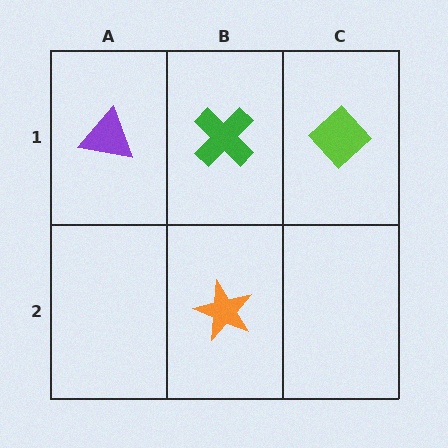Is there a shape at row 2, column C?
No, that cell is empty.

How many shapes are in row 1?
3 shapes.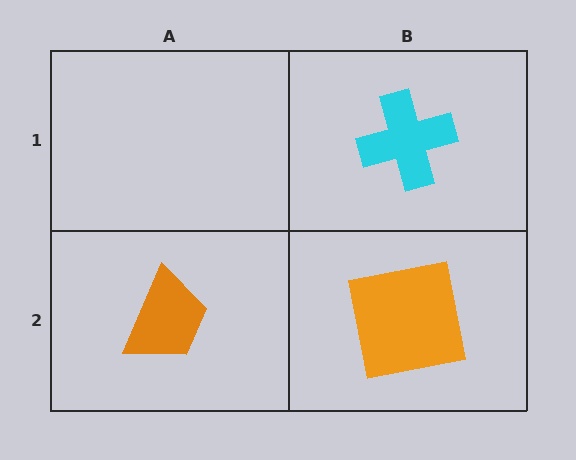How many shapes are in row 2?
2 shapes.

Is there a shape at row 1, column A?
No, that cell is empty.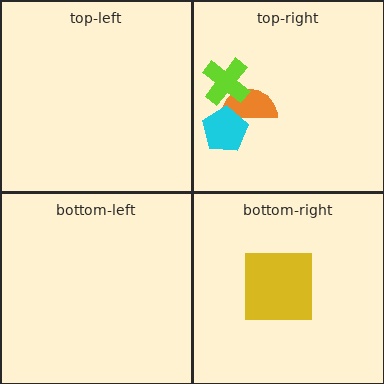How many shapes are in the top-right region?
3.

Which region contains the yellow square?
The bottom-right region.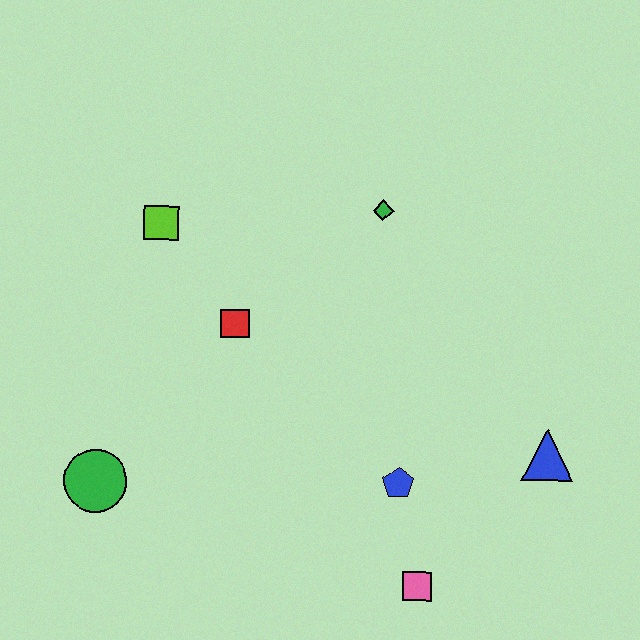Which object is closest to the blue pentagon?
The pink square is closest to the blue pentagon.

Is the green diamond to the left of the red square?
No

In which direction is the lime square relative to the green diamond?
The lime square is to the left of the green diamond.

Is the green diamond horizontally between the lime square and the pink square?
Yes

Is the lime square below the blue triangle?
No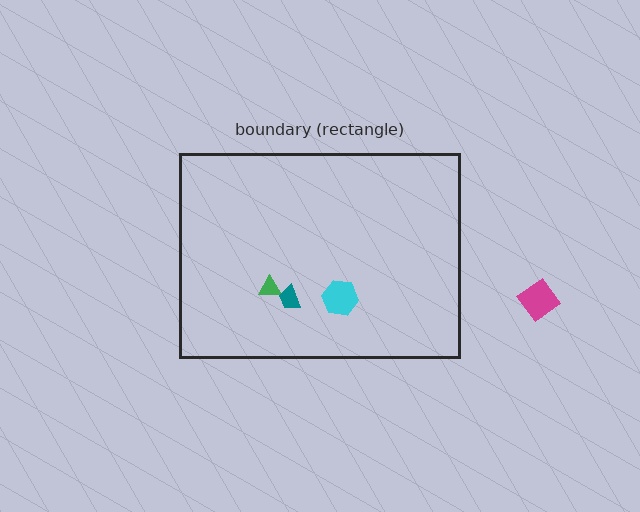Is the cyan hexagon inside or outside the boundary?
Inside.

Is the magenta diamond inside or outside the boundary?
Outside.